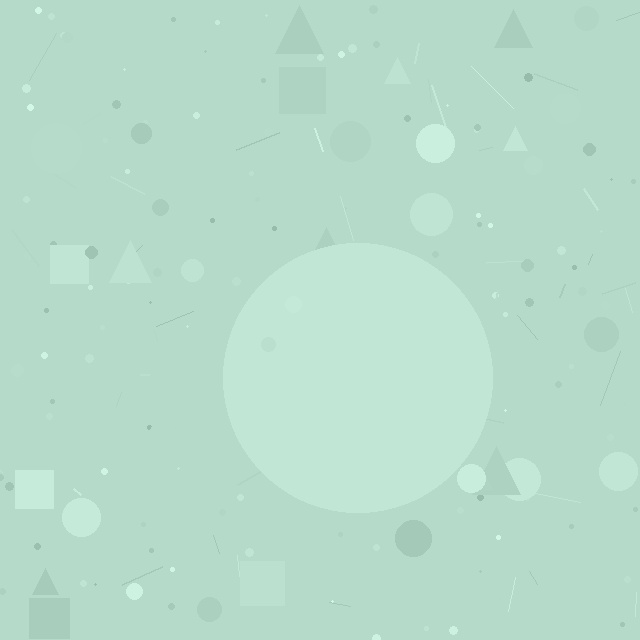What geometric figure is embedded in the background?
A circle is embedded in the background.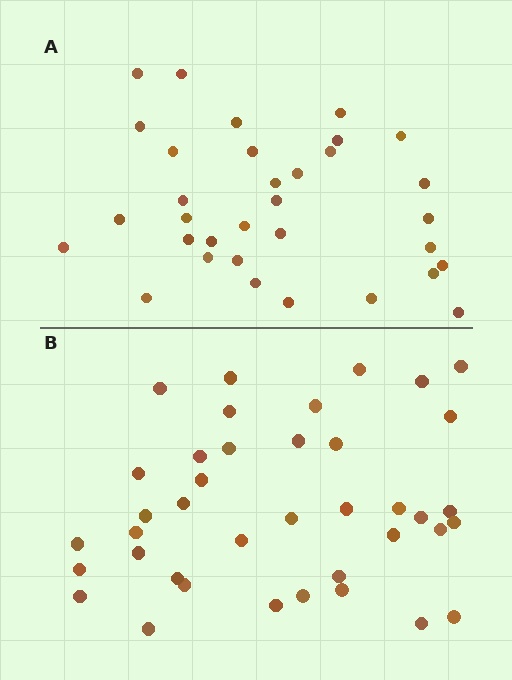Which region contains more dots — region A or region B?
Region B (the bottom region) has more dots.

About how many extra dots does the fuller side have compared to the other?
Region B has about 6 more dots than region A.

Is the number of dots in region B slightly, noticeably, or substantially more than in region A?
Region B has only slightly more — the two regions are fairly close. The ratio is roughly 1.2 to 1.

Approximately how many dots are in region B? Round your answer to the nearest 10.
About 40 dots. (The exact count is 39, which rounds to 40.)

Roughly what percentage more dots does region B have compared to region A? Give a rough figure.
About 20% more.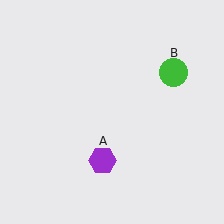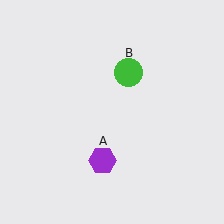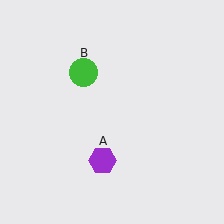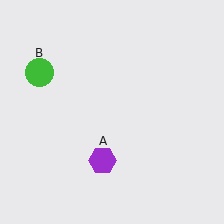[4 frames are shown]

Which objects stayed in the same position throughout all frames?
Purple hexagon (object A) remained stationary.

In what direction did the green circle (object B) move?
The green circle (object B) moved left.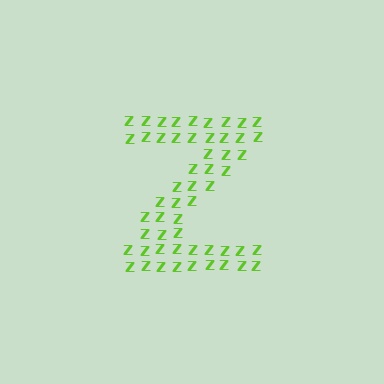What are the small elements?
The small elements are letter Z's.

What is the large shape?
The large shape is the letter Z.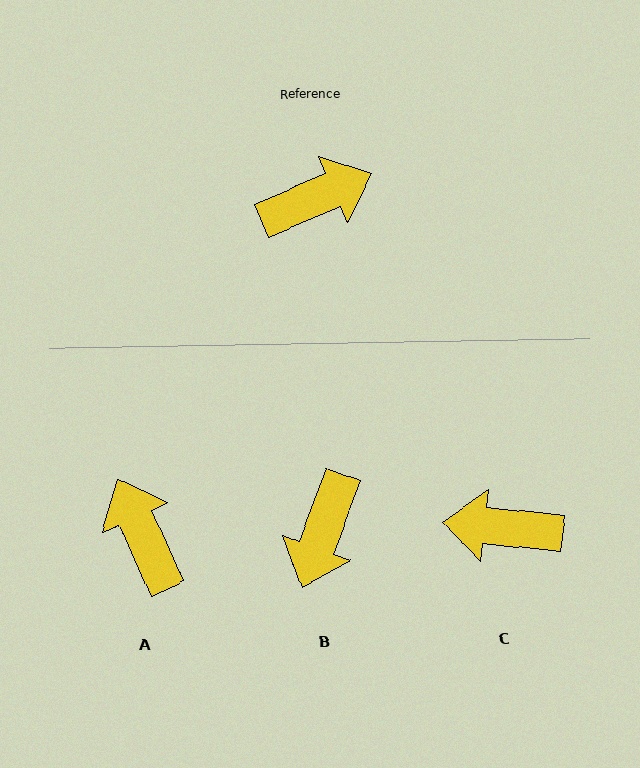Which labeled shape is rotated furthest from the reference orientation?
C, about 151 degrees away.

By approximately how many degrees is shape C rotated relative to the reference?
Approximately 151 degrees counter-clockwise.